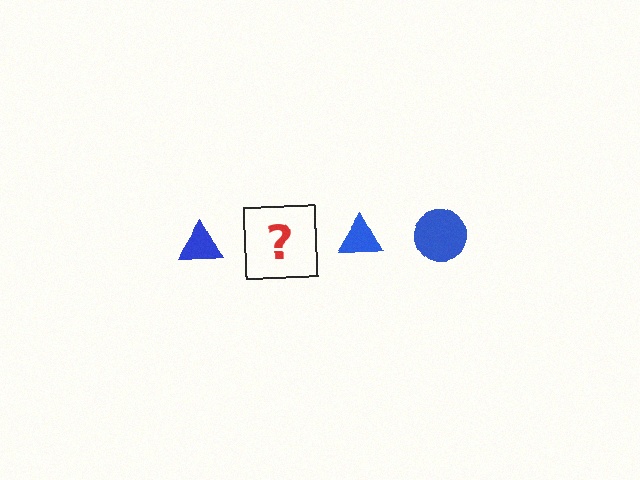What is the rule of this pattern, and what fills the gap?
The rule is that the pattern cycles through triangle, circle shapes in blue. The gap should be filled with a blue circle.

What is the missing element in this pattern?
The missing element is a blue circle.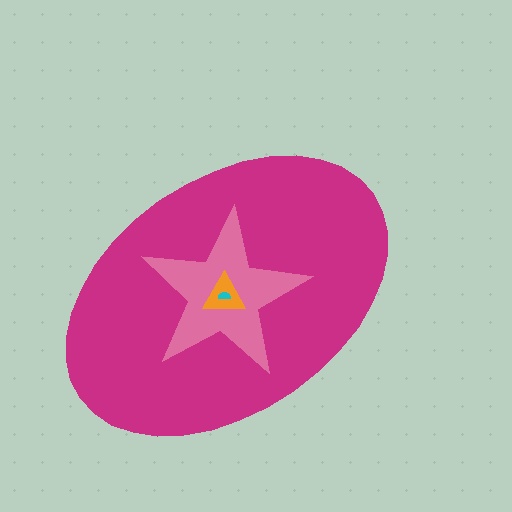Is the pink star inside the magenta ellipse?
Yes.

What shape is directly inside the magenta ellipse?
The pink star.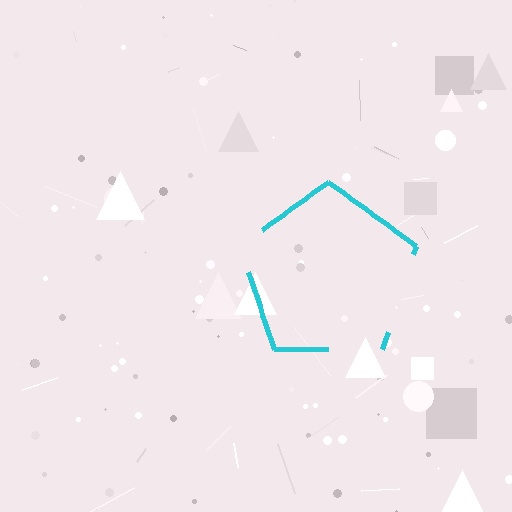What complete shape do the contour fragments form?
The contour fragments form a pentagon.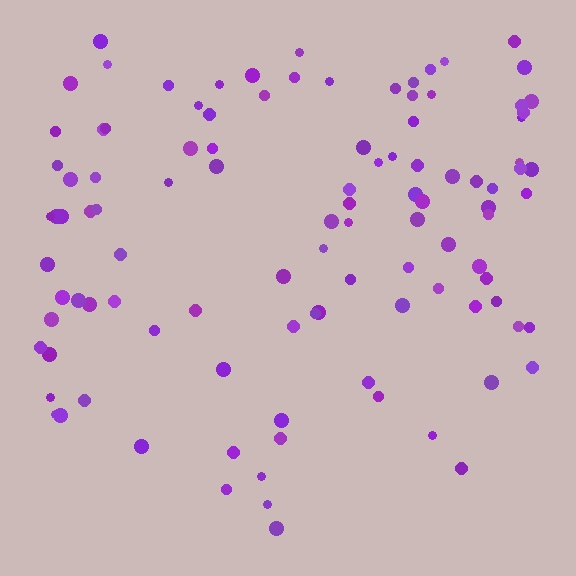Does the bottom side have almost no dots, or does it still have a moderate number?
Still a moderate number, just noticeably fewer than the top.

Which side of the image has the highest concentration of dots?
The top.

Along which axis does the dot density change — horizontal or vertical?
Vertical.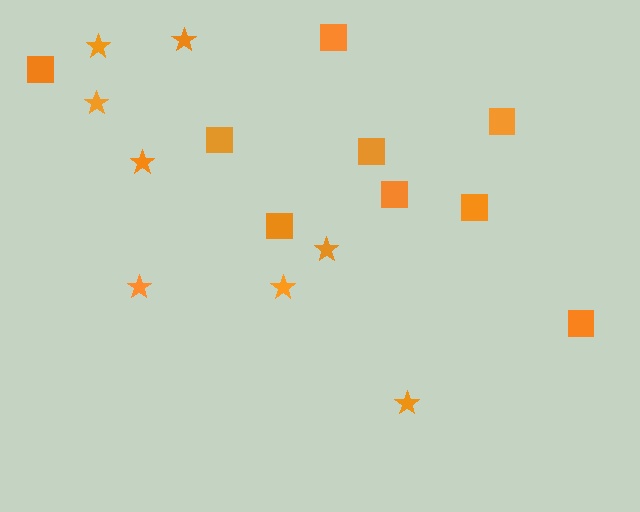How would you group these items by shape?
There are 2 groups: one group of squares (9) and one group of stars (8).